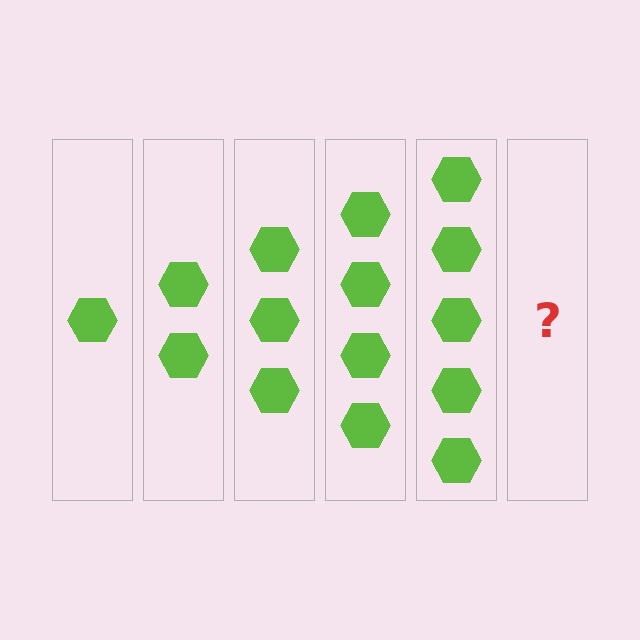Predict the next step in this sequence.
The next step is 6 hexagons.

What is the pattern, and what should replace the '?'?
The pattern is that each step adds one more hexagon. The '?' should be 6 hexagons.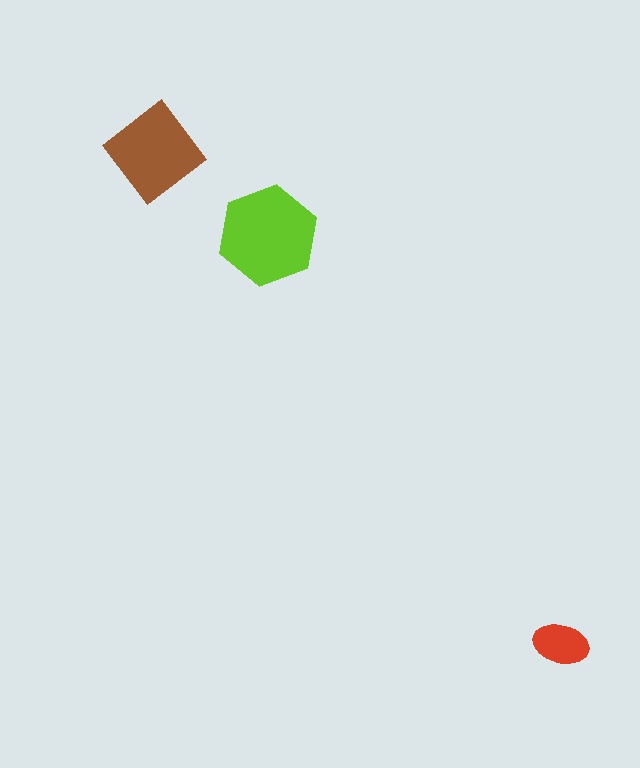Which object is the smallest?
The red ellipse.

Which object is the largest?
The lime hexagon.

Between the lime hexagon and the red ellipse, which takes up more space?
The lime hexagon.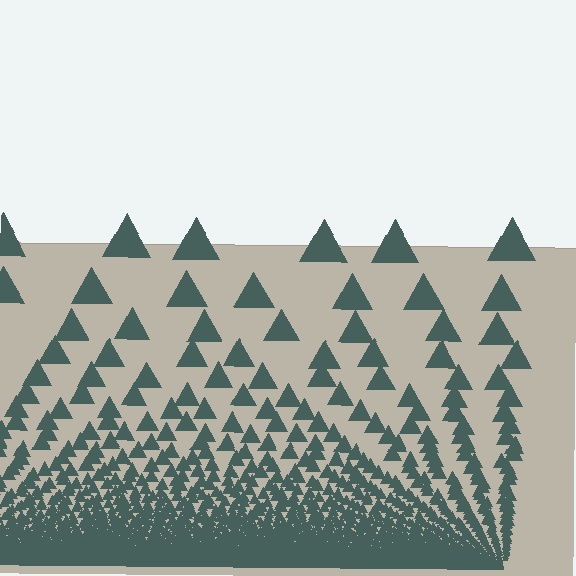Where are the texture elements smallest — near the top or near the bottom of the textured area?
Near the bottom.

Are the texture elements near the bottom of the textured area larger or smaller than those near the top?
Smaller. The gradient is inverted — elements near the bottom are smaller and denser.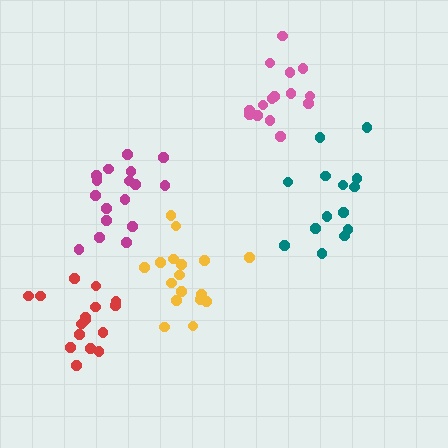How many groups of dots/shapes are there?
There are 5 groups.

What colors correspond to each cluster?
The clusters are colored: yellow, pink, magenta, red, teal.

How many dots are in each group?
Group 1: 17 dots, Group 2: 15 dots, Group 3: 17 dots, Group 4: 16 dots, Group 5: 14 dots (79 total).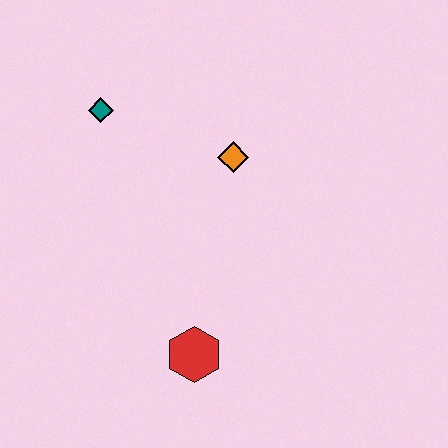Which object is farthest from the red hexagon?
The teal diamond is farthest from the red hexagon.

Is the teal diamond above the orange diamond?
Yes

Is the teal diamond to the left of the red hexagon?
Yes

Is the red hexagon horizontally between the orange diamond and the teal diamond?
Yes